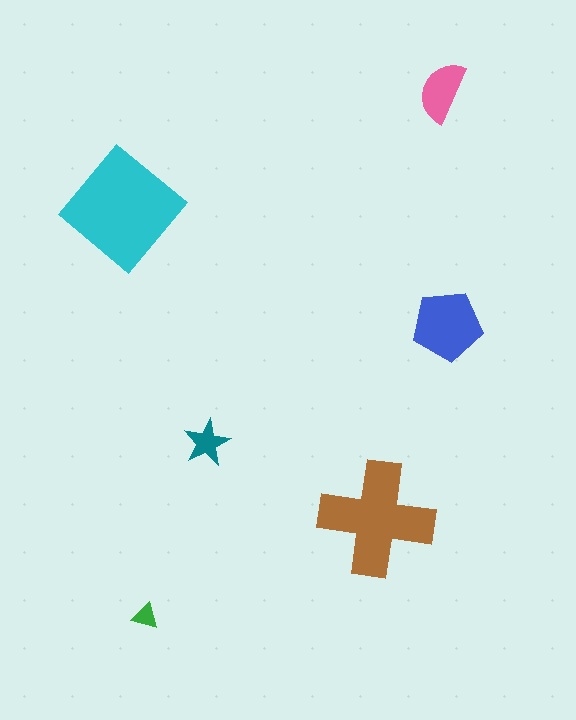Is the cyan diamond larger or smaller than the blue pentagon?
Larger.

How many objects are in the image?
There are 6 objects in the image.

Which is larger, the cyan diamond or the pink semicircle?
The cyan diamond.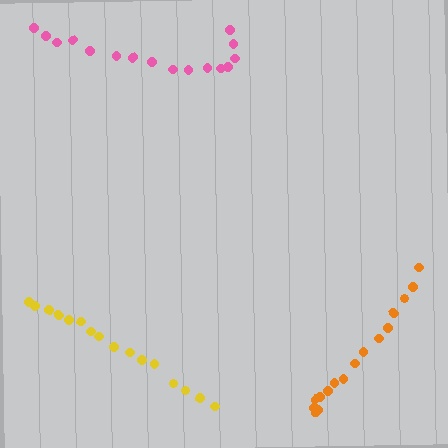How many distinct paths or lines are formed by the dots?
There are 3 distinct paths.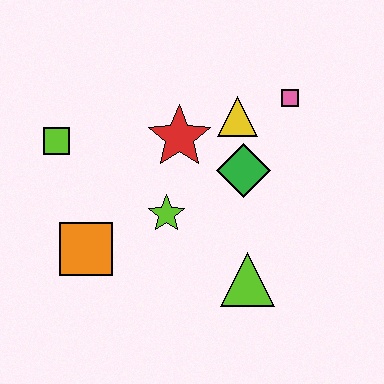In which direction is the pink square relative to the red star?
The pink square is to the right of the red star.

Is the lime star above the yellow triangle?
No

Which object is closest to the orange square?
The lime star is closest to the orange square.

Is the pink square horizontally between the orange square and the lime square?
No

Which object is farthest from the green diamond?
The lime square is farthest from the green diamond.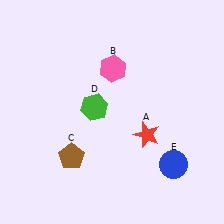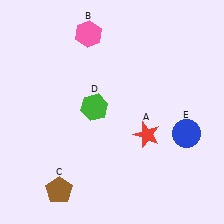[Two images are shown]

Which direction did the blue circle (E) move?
The blue circle (E) moved up.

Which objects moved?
The objects that moved are: the pink hexagon (B), the brown pentagon (C), the blue circle (E).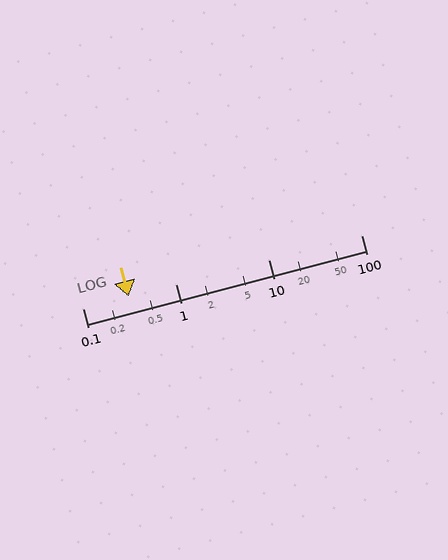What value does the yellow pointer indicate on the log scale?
The pointer indicates approximately 0.31.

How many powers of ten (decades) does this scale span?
The scale spans 3 decades, from 0.1 to 100.